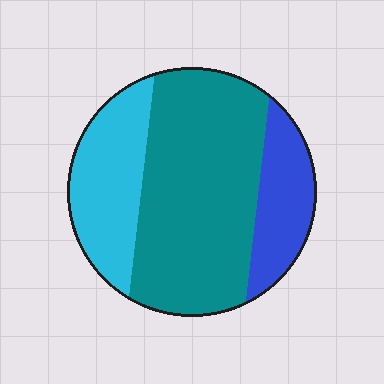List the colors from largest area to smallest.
From largest to smallest: teal, cyan, blue.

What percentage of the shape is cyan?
Cyan takes up between a sixth and a third of the shape.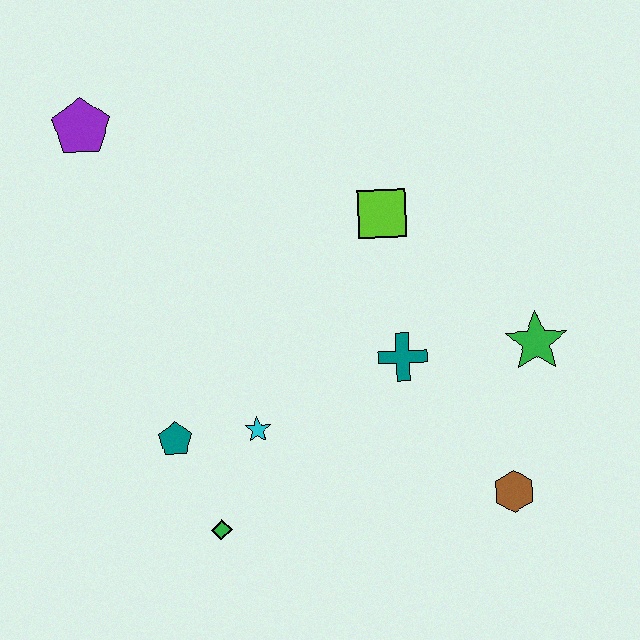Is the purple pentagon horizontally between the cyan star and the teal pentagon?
No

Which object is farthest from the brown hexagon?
The purple pentagon is farthest from the brown hexagon.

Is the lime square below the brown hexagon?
No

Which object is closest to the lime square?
The teal cross is closest to the lime square.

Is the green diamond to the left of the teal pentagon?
No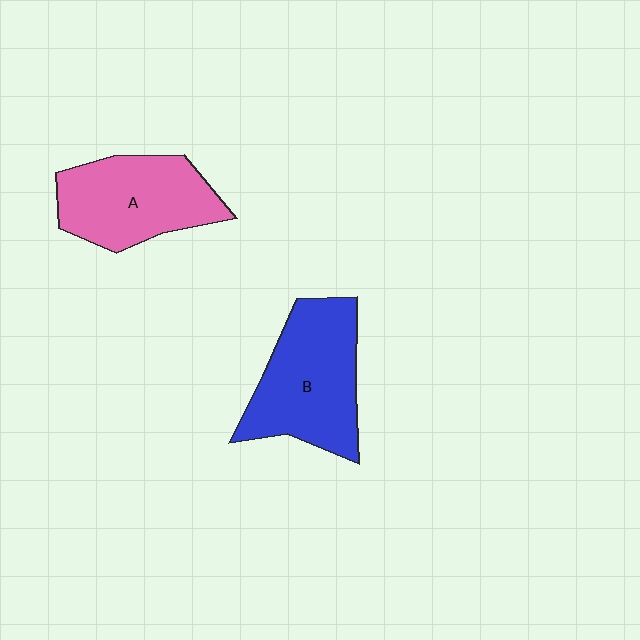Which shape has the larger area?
Shape B (blue).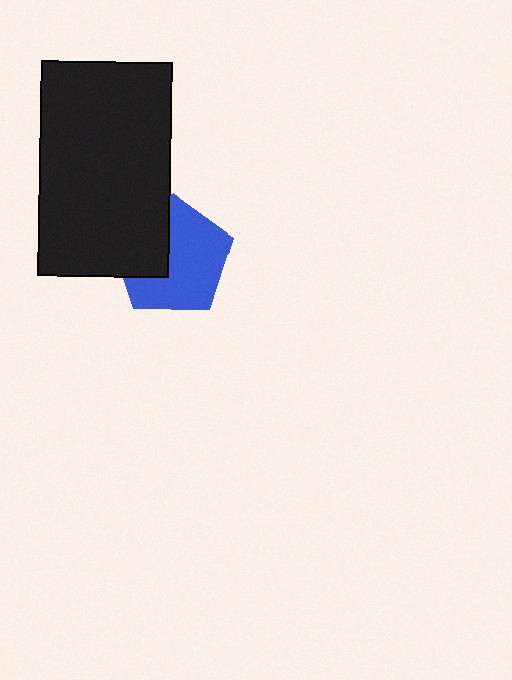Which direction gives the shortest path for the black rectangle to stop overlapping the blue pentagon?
Moving left gives the shortest separation.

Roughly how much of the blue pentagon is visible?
Most of it is visible (roughly 66%).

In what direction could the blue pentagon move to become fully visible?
The blue pentagon could move right. That would shift it out from behind the black rectangle entirely.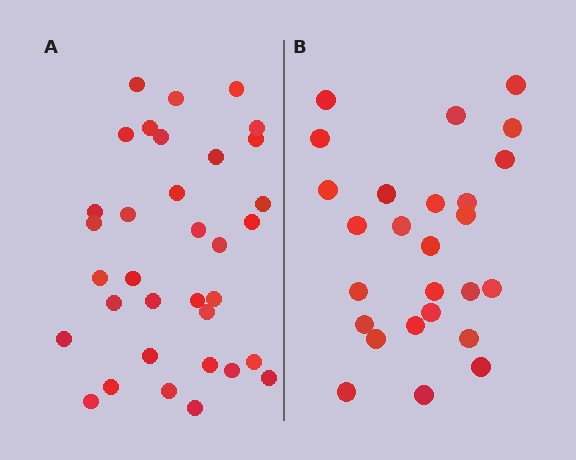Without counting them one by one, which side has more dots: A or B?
Region A (the left region) has more dots.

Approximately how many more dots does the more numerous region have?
Region A has roughly 8 or so more dots than region B.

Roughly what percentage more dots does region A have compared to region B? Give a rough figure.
About 30% more.